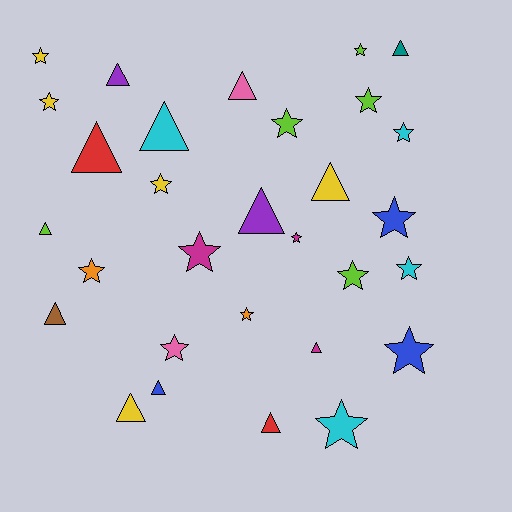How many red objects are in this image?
There are 2 red objects.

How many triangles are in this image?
There are 13 triangles.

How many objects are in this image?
There are 30 objects.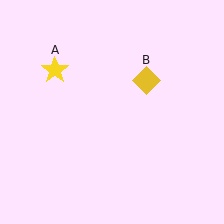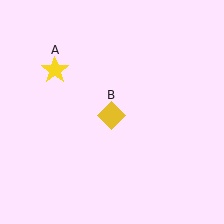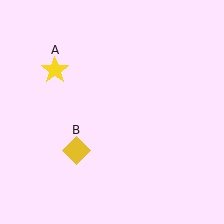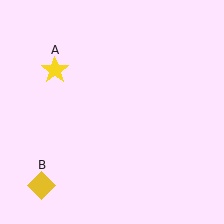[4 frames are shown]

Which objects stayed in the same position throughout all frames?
Yellow star (object A) remained stationary.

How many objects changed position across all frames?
1 object changed position: yellow diamond (object B).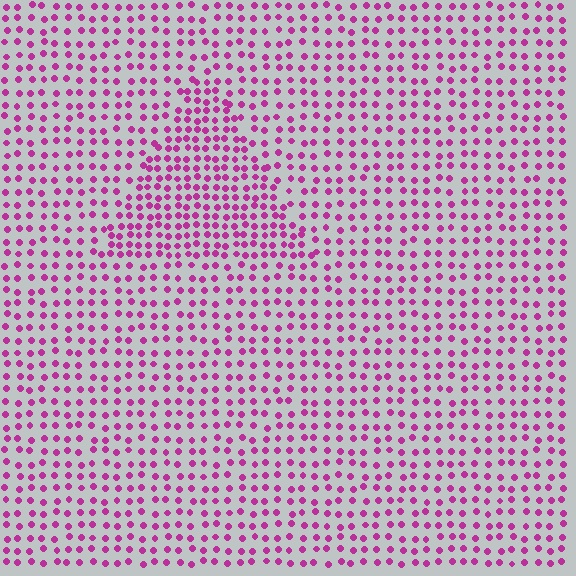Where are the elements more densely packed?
The elements are more densely packed inside the triangle boundary.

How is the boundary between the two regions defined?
The boundary is defined by a change in element density (approximately 1.7x ratio). All elements are the same color, size, and shape.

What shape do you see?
I see a triangle.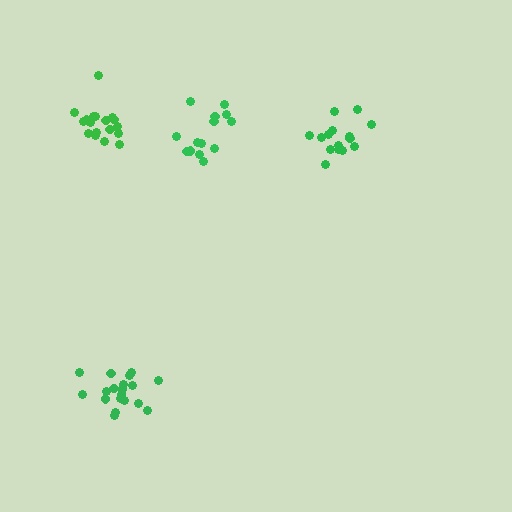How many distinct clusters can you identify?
There are 4 distinct clusters.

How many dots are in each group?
Group 1: 14 dots, Group 2: 15 dots, Group 3: 19 dots, Group 4: 18 dots (66 total).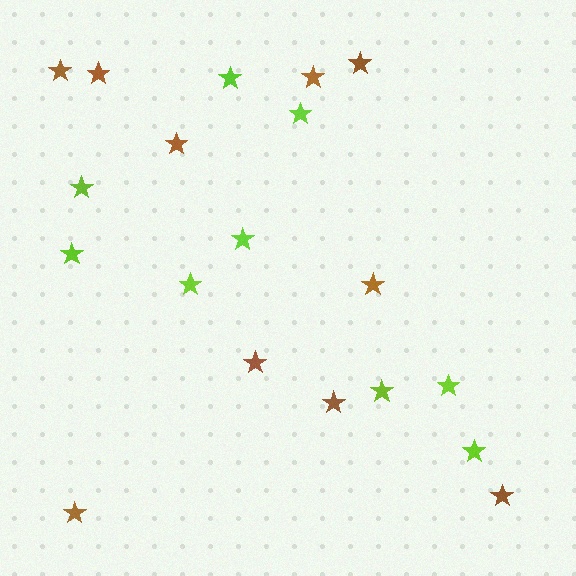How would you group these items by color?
There are 2 groups: one group of lime stars (9) and one group of brown stars (10).